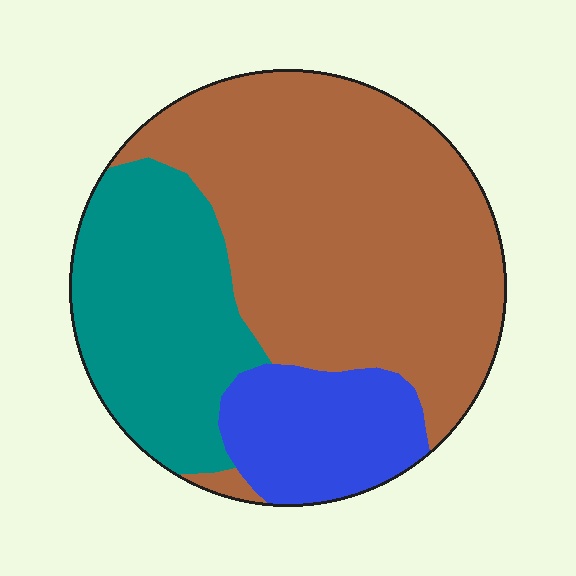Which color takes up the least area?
Blue, at roughly 15%.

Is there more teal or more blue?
Teal.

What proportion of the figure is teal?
Teal covers 28% of the figure.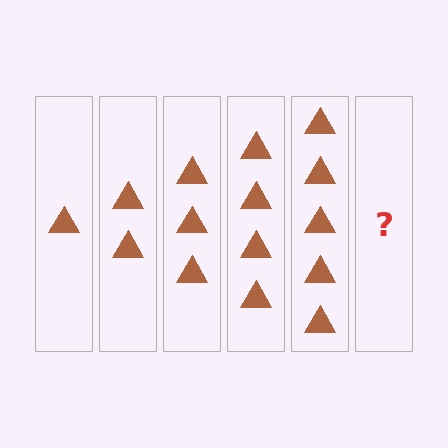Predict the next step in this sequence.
The next step is 6 triangles.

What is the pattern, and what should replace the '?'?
The pattern is that each step adds one more triangle. The '?' should be 6 triangles.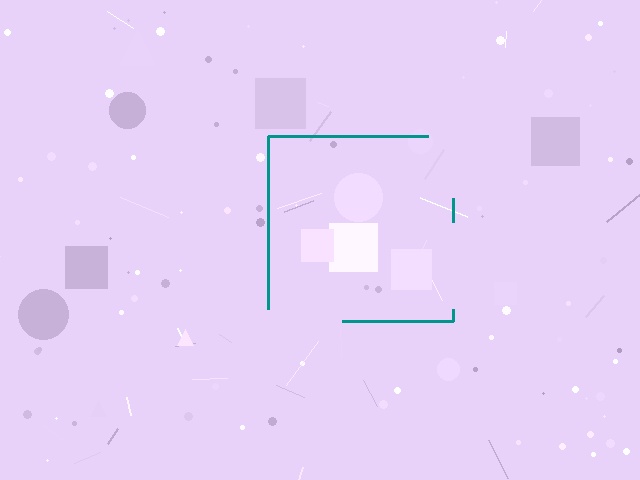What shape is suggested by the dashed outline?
The dashed outline suggests a square.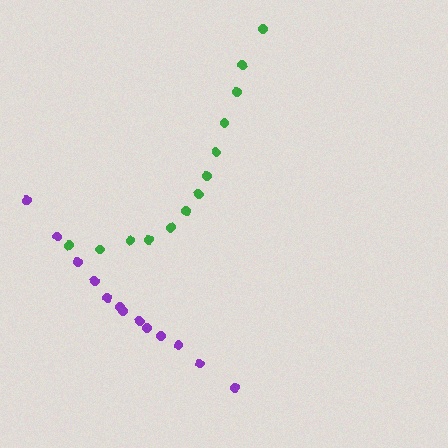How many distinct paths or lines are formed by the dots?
There are 2 distinct paths.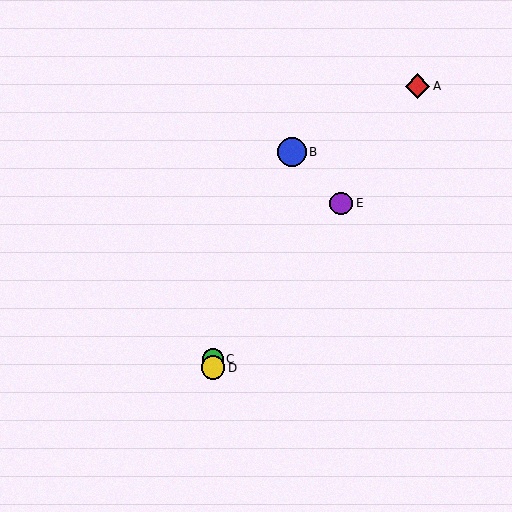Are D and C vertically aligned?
Yes, both are at x≈213.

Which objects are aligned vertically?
Objects C, D are aligned vertically.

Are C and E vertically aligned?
No, C is at x≈213 and E is at x≈341.